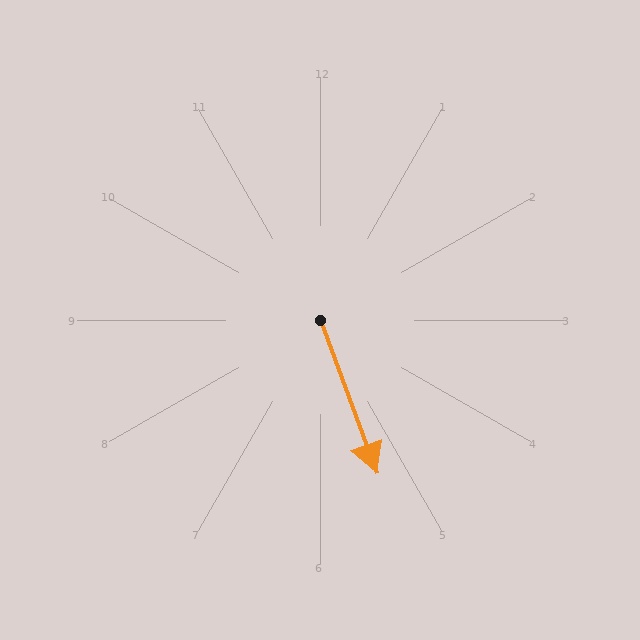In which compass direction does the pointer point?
South.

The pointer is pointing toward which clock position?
Roughly 5 o'clock.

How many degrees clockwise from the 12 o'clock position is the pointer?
Approximately 160 degrees.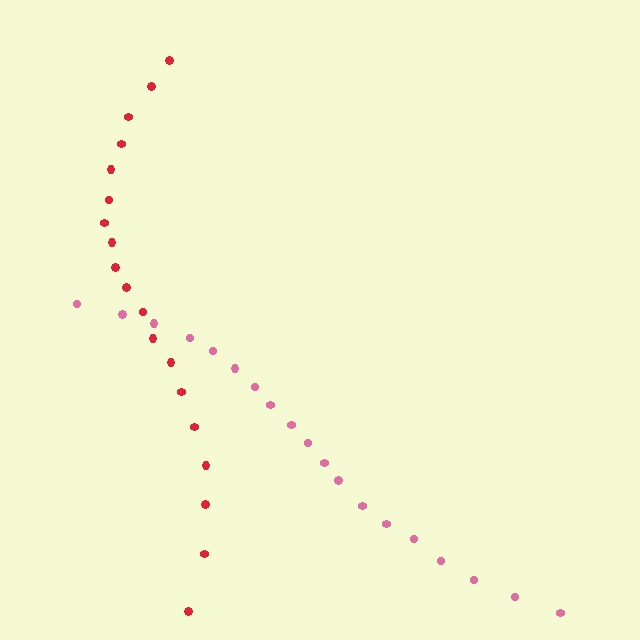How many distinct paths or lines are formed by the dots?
There are 2 distinct paths.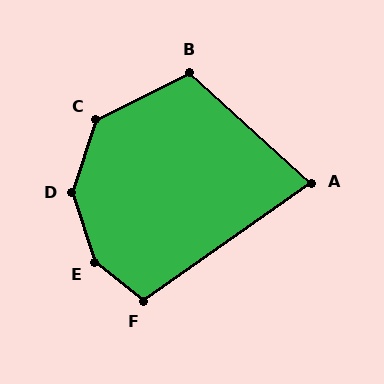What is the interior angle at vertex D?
Approximately 144 degrees (obtuse).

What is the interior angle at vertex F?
Approximately 106 degrees (obtuse).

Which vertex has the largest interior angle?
E, at approximately 147 degrees.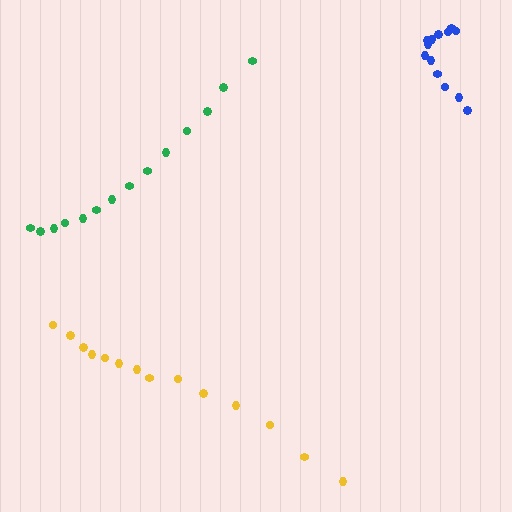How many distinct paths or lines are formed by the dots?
There are 3 distinct paths.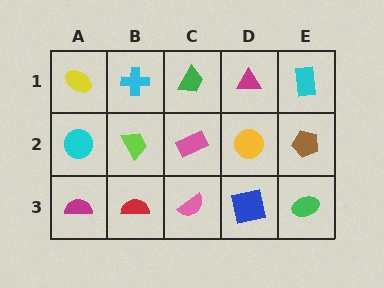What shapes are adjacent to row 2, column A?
A yellow ellipse (row 1, column A), a magenta semicircle (row 3, column A), a lime trapezoid (row 2, column B).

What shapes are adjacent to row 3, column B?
A lime trapezoid (row 2, column B), a magenta semicircle (row 3, column A), a pink semicircle (row 3, column C).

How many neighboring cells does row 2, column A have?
3.